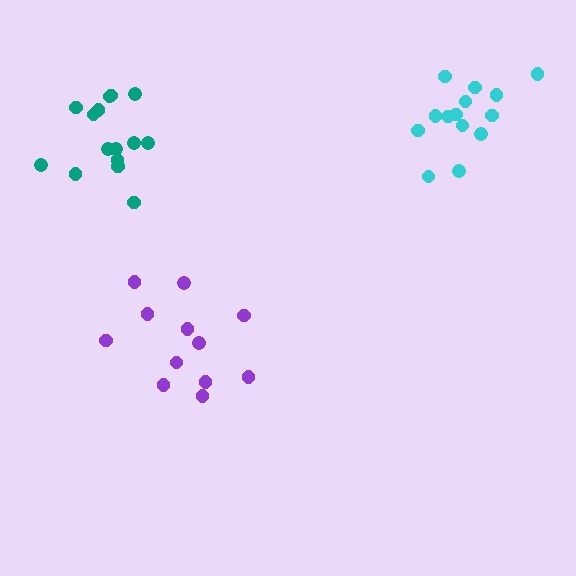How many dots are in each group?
Group 1: 12 dots, Group 2: 15 dots, Group 3: 14 dots (41 total).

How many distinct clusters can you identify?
There are 3 distinct clusters.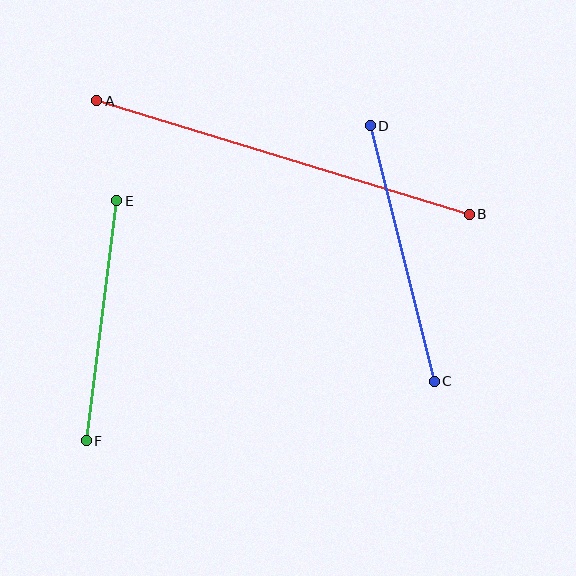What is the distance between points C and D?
The distance is approximately 264 pixels.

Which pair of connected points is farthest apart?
Points A and B are farthest apart.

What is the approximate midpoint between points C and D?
The midpoint is at approximately (402, 254) pixels.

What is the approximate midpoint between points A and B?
The midpoint is at approximately (283, 157) pixels.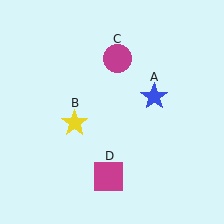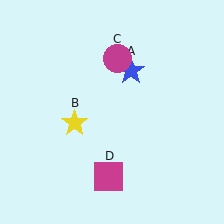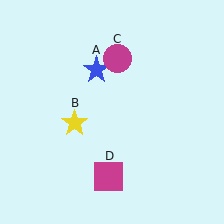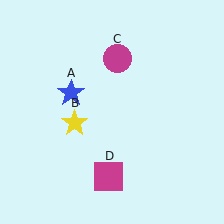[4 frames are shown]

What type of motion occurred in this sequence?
The blue star (object A) rotated counterclockwise around the center of the scene.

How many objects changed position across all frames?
1 object changed position: blue star (object A).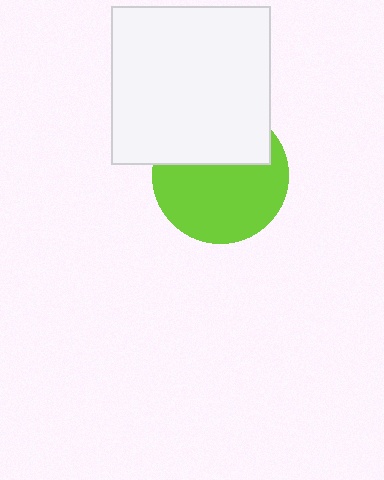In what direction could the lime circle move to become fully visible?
The lime circle could move down. That would shift it out from behind the white square entirely.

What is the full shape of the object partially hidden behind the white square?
The partially hidden object is a lime circle.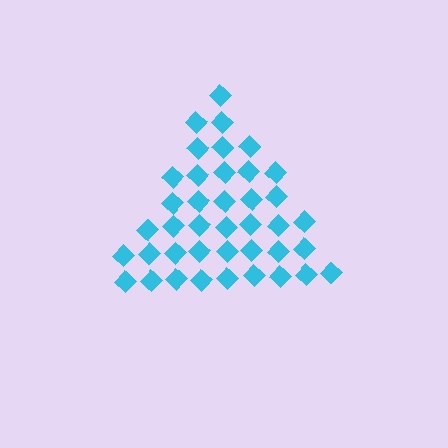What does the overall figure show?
The overall figure shows a triangle.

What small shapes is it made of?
It is made of small diamonds.